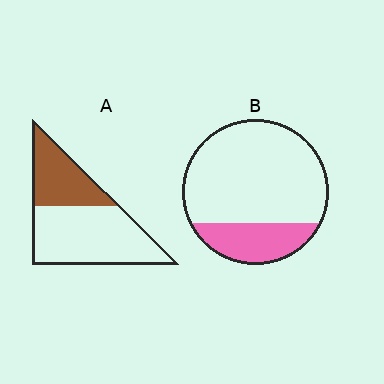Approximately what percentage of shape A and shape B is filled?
A is approximately 35% and B is approximately 25%.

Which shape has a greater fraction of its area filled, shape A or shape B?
Shape A.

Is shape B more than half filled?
No.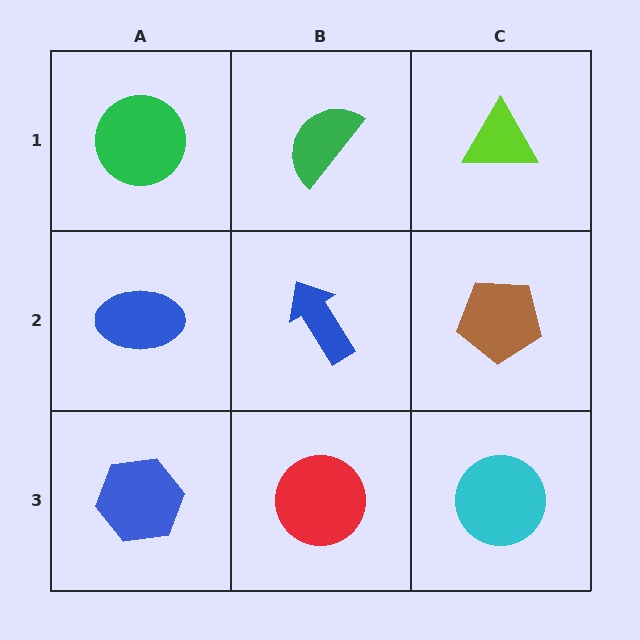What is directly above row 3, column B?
A blue arrow.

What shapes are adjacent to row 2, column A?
A green circle (row 1, column A), a blue hexagon (row 3, column A), a blue arrow (row 2, column B).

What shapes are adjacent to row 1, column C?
A brown pentagon (row 2, column C), a green semicircle (row 1, column B).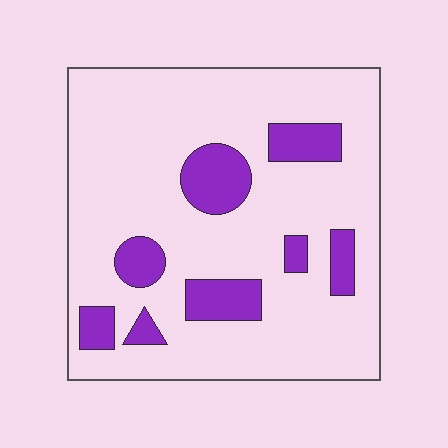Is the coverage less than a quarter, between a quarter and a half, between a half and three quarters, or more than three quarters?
Less than a quarter.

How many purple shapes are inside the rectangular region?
8.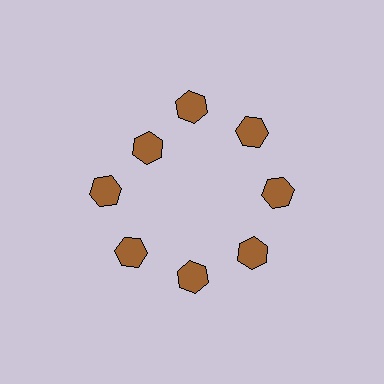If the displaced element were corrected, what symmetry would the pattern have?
It would have 8-fold rotational symmetry — the pattern would map onto itself every 45 degrees.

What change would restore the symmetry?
The symmetry would be restored by moving it outward, back onto the ring so that all 8 hexagons sit at equal angles and equal distance from the center.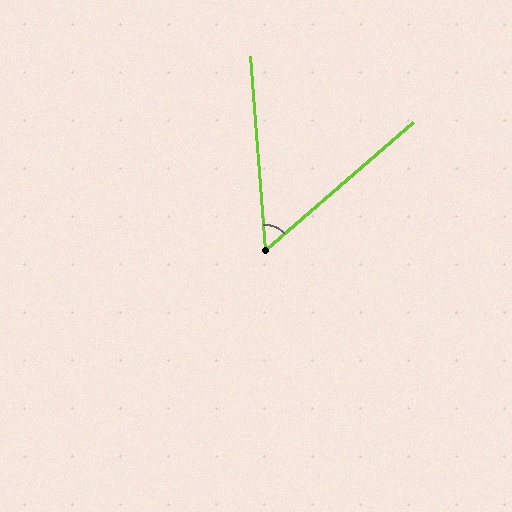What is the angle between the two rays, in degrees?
Approximately 54 degrees.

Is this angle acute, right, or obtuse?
It is acute.